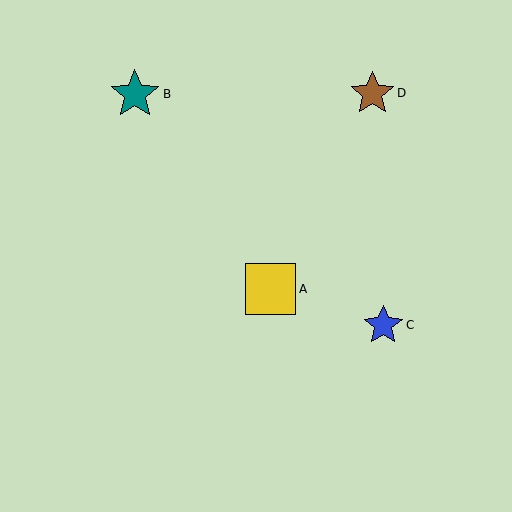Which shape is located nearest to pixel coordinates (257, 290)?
The yellow square (labeled A) at (270, 289) is nearest to that location.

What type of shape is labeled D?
Shape D is a brown star.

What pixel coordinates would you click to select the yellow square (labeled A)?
Click at (270, 289) to select the yellow square A.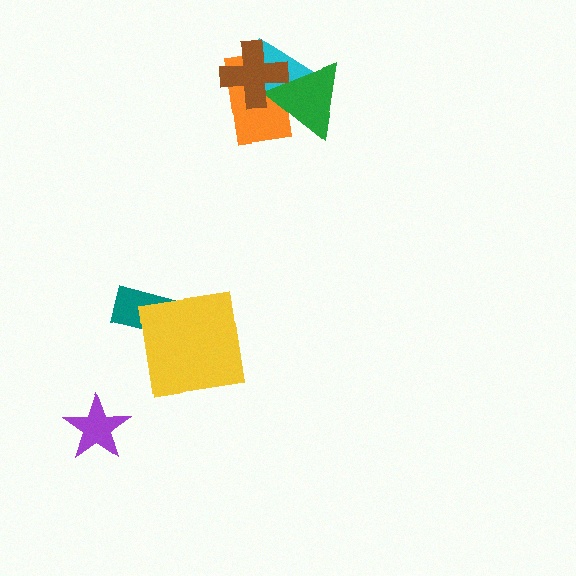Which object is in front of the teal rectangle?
The yellow square is in front of the teal rectangle.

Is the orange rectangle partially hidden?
Yes, it is partially covered by another shape.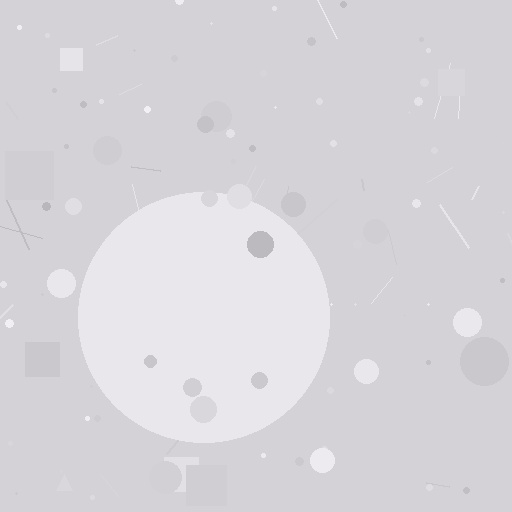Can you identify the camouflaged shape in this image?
The camouflaged shape is a circle.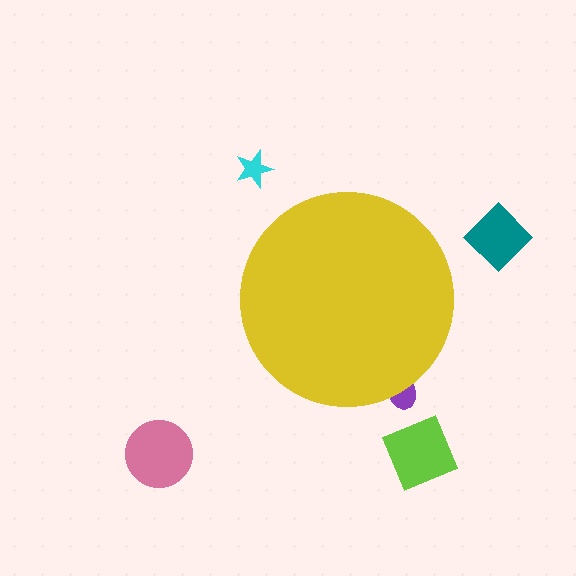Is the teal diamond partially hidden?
No, the teal diamond is fully visible.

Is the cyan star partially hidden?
No, the cyan star is fully visible.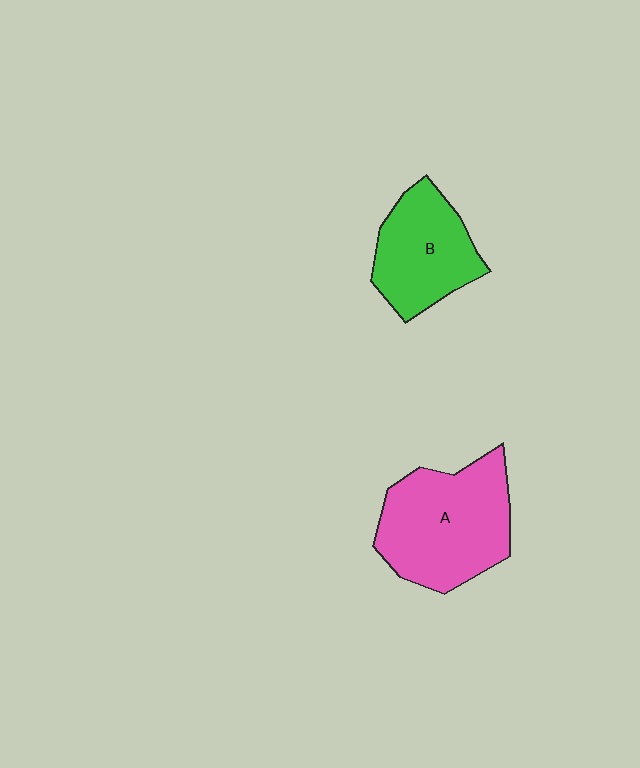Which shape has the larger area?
Shape A (pink).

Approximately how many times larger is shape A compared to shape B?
Approximately 1.4 times.